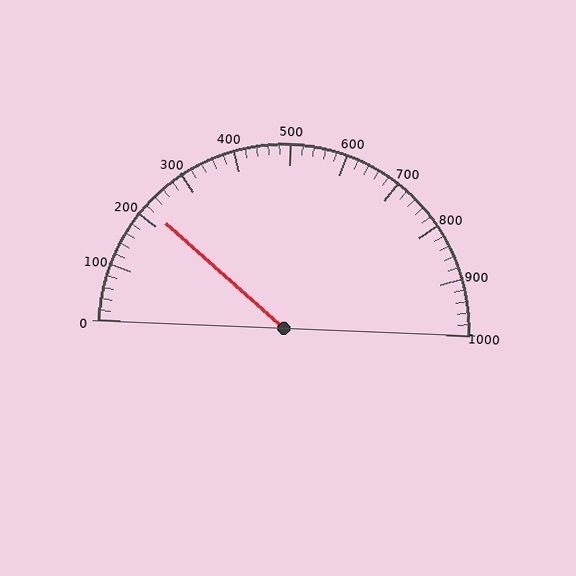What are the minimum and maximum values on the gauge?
The gauge ranges from 0 to 1000.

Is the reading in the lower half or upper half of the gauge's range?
The reading is in the lower half of the range (0 to 1000).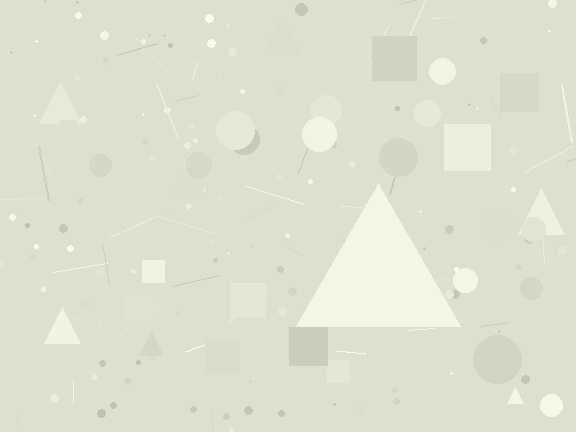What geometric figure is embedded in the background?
A triangle is embedded in the background.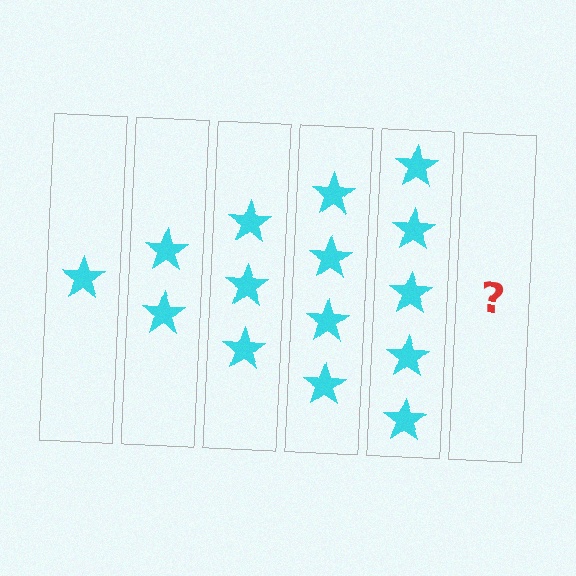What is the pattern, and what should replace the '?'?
The pattern is that each step adds one more star. The '?' should be 6 stars.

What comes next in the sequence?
The next element should be 6 stars.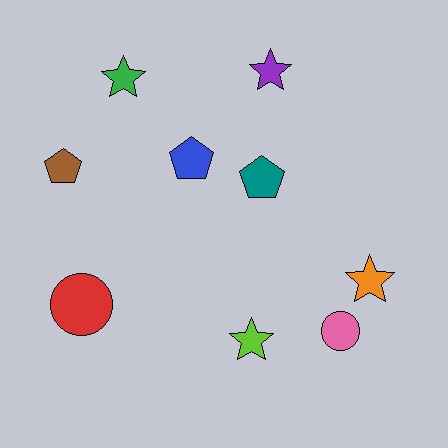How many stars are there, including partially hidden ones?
There are 4 stars.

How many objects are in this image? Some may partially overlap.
There are 9 objects.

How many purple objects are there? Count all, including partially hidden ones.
There is 1 purple object.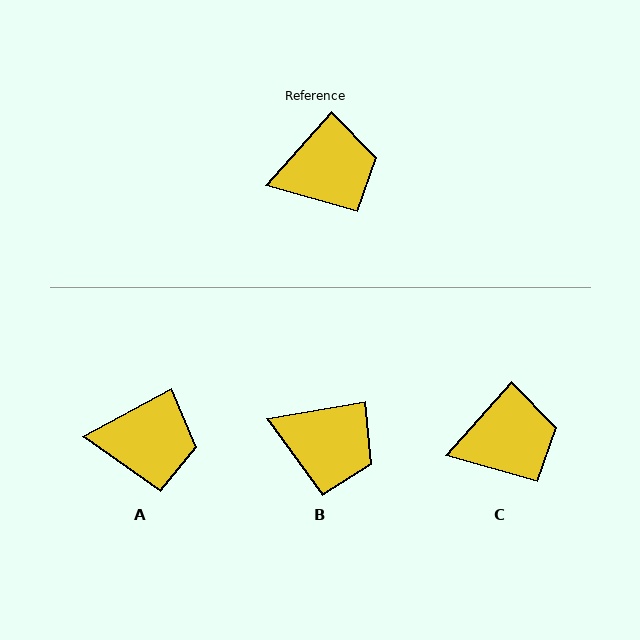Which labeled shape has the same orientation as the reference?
C.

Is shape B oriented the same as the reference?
No, it is off by about 39 degrees.